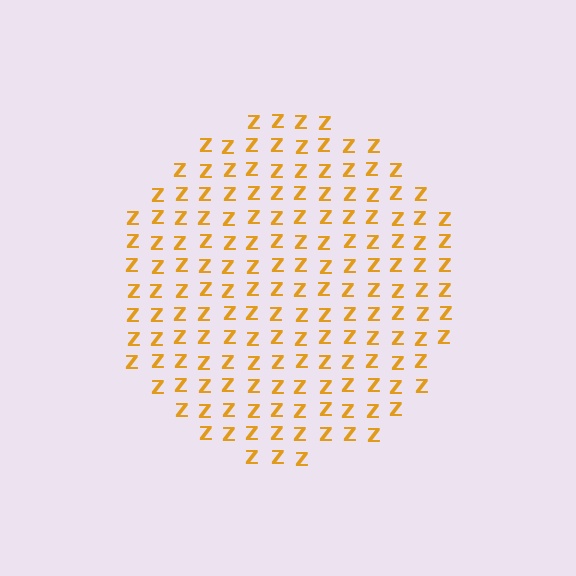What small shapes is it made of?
It is made of small letter Z's.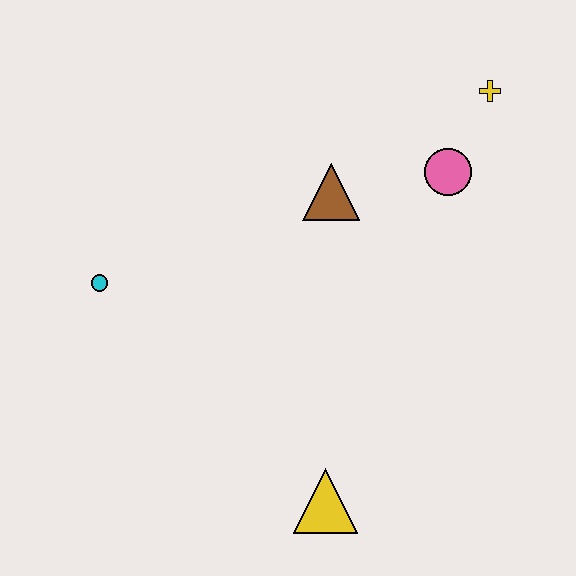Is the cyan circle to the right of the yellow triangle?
No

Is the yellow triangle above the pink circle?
No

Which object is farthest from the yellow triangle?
The yellow cross is farthest from the yellow triangle.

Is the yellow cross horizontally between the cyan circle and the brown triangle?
No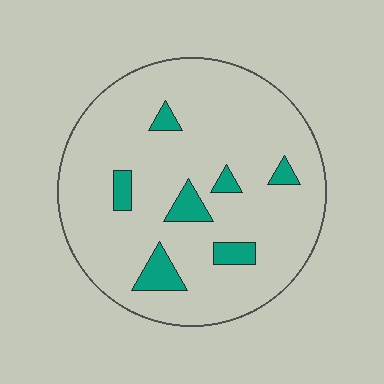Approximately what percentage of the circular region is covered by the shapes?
Approximately 10%.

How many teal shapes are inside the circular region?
7.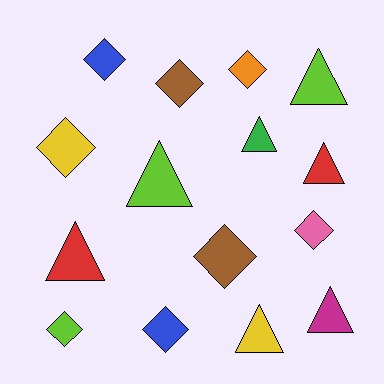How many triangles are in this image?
There are 7 triangles.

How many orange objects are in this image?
There is 1 orange object.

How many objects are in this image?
There are 15 objects.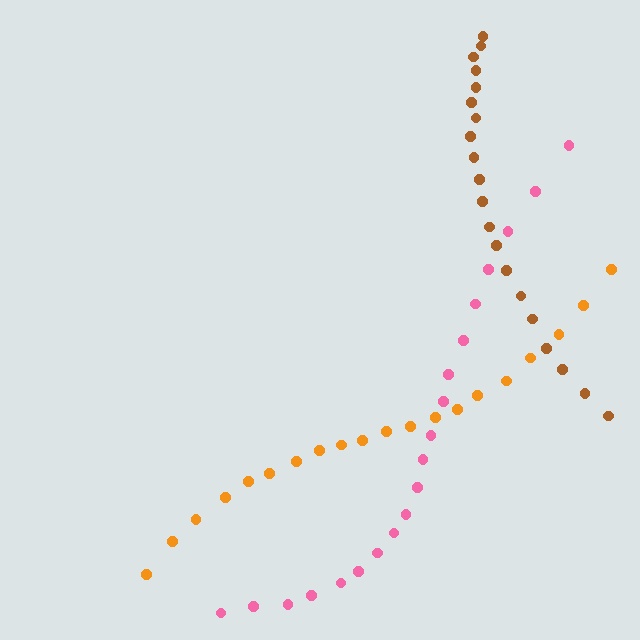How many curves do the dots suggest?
There are 3 distinct paths.